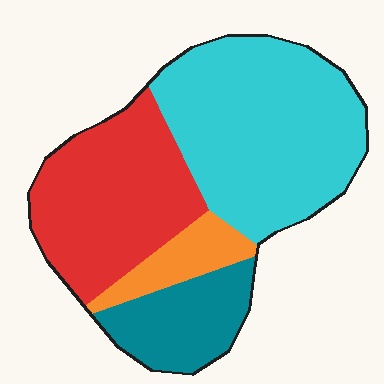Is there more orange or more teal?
Teal.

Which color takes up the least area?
Orange, at roughly 10%.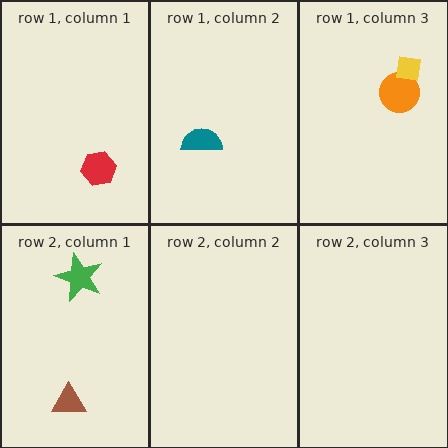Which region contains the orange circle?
The row 1, column 3 region.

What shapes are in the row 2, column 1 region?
The brown triangle, the green star.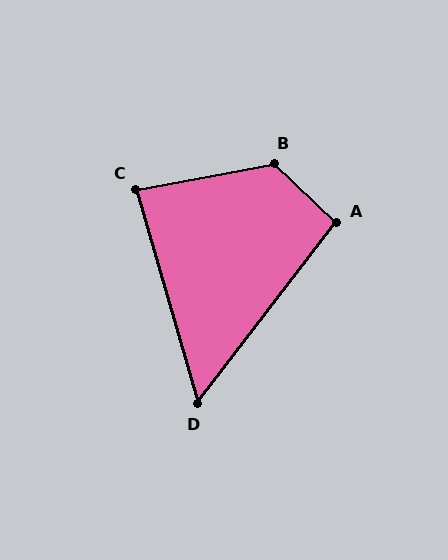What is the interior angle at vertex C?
Approximately 84 degrees (acute).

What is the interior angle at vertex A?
Approximately 96 degrees (obtuse).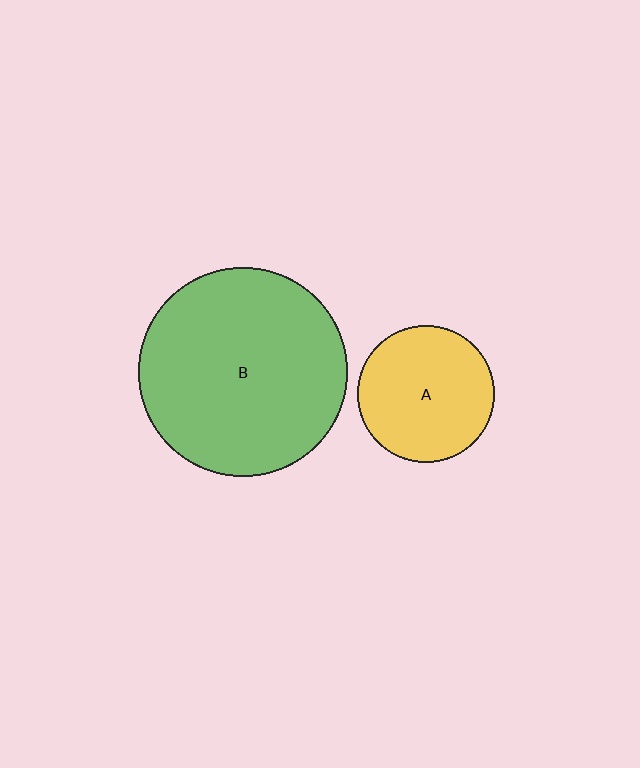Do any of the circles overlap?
No, none of the circles overlap.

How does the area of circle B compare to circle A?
Approximately 2.3 times.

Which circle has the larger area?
Circle B (green).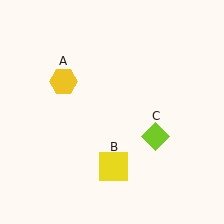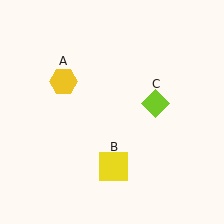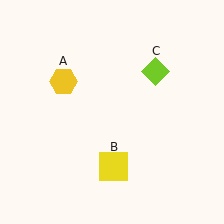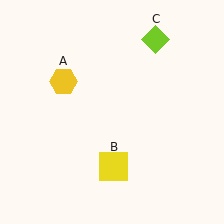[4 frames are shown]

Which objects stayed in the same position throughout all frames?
Yellow hexagon (object A) and yellow square (object B) remained stationary.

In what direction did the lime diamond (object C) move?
The lime diamond (object C) moved up.